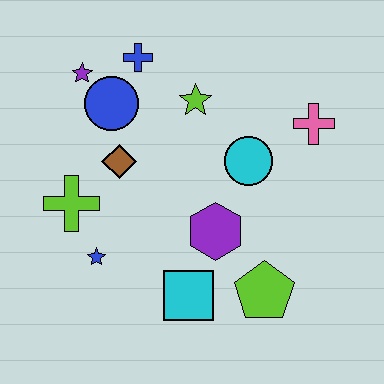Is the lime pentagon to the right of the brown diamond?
Yes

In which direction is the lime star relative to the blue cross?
The lime star is to the right of the blue cross.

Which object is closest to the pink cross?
The cyan circle is closest to the pink cross.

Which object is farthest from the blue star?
The pink cross is farthest from the blue star.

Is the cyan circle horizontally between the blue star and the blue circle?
No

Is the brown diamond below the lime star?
Yes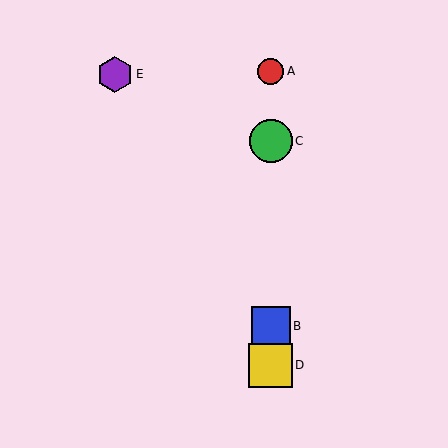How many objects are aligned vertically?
4 objects (A, B, C, D) are aligned vertically.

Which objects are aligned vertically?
Objects A, B, C, D are aligned vertically.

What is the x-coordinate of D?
Object D is at x≈271.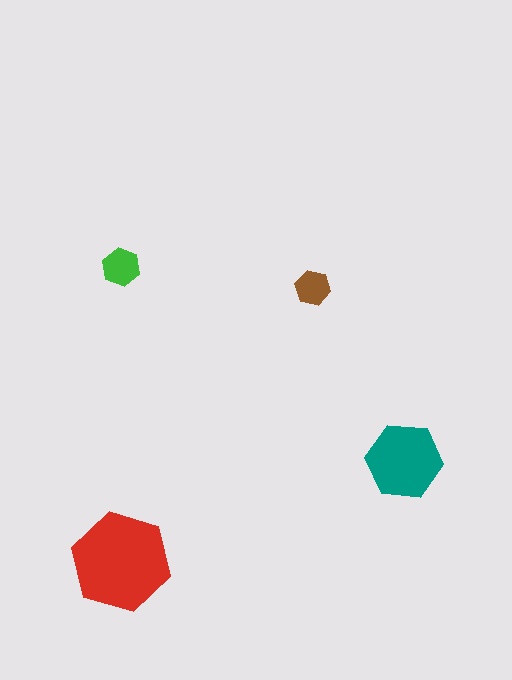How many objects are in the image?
There are 4 objects in the image.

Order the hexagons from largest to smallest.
the red one, the teal one, the green one, the brown one.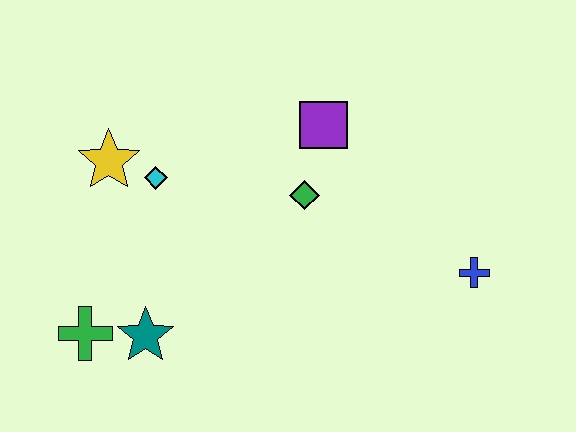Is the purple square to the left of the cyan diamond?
No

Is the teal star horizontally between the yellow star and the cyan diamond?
Yes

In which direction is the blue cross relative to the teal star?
The blue cross is to the right of the teal star.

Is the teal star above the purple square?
No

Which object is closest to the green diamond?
The purple square is closest to the green diamond.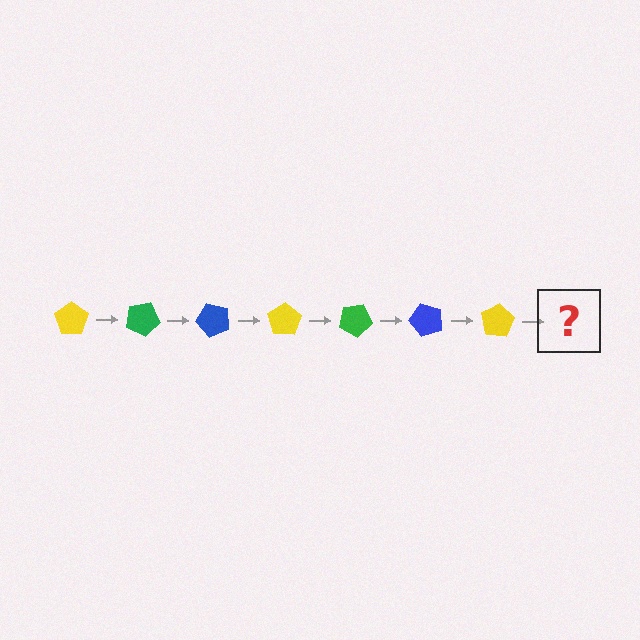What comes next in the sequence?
The next element should be a green pentagon, rotated 175 degrees from the start.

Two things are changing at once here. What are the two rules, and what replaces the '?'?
The two rules are that it rotates 25 degrees each step and the color cycles through yellow, green, and blue. The '?' should be a green pentagon, rotated 175 degrees from the start.